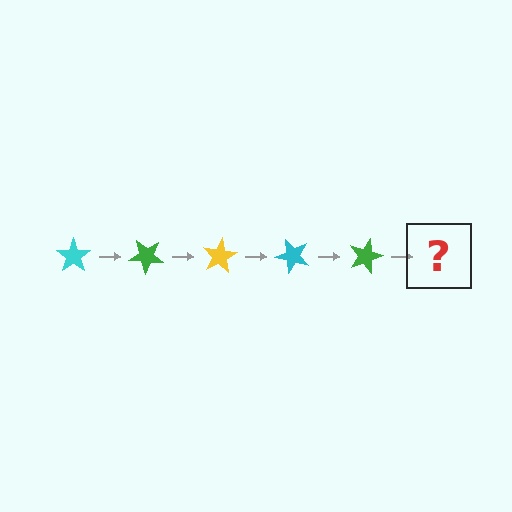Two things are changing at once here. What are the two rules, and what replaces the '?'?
The two rules are that it rotates 40 degrees each step and the color cycles through cyan, green, and yellow. The '?' should be a yellow star, rotated 200 degrees from the start.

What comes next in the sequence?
The next element should be a yellow star, rotated 200 degrees from the start.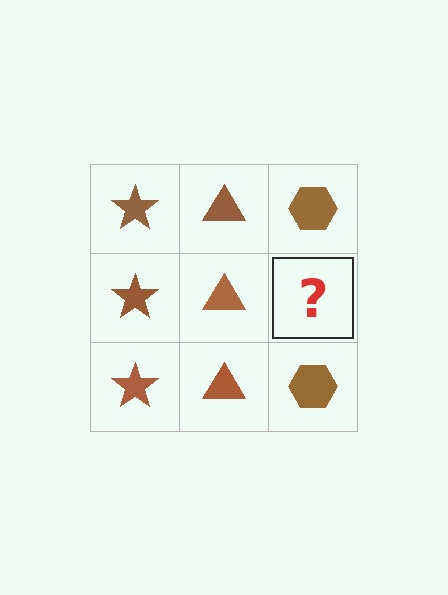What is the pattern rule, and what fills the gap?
The rule is that each column has a consistent shape. The gap should be filled with a brown hexagon.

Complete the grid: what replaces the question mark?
The question mark should be replaced with a brown hexagon.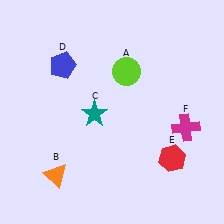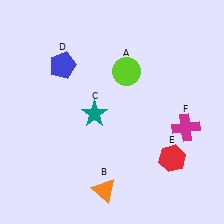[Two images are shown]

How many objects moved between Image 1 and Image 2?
1 object moved between the two images.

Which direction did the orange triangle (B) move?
The orange triangle (B) moved right.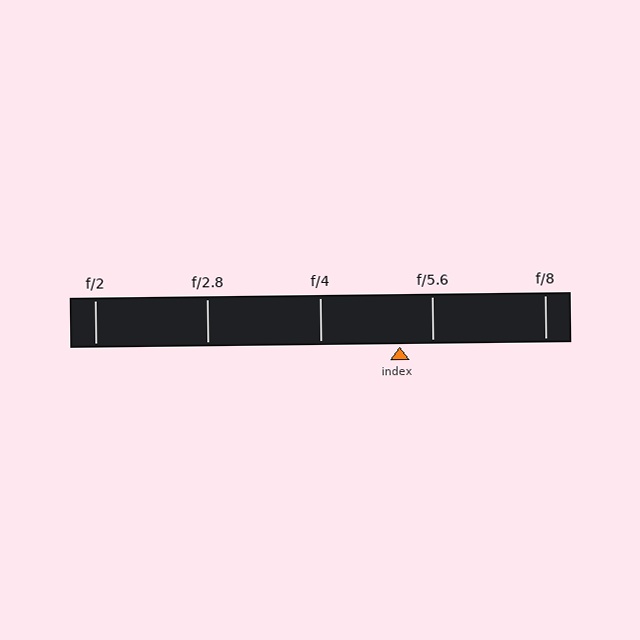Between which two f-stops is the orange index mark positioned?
The index mark is between f/4 and f/5.6.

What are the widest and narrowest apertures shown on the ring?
The widest aperture shown is f/2 and the narrowest is f/8.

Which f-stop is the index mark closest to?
The index mark is closest to f/5.6.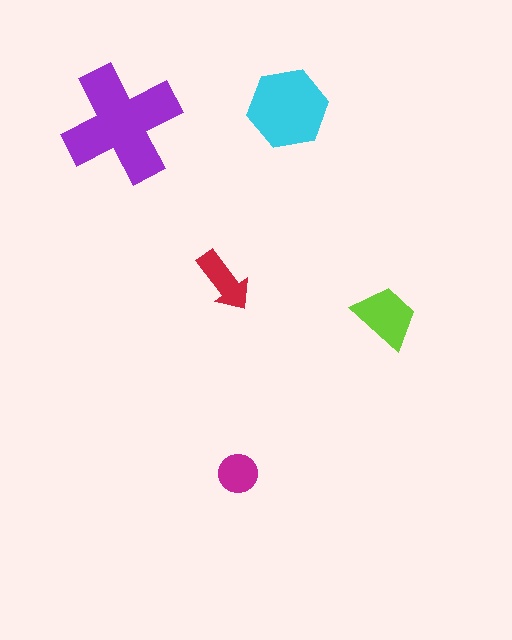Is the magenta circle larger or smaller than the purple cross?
Smaller.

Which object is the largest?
The purple cross.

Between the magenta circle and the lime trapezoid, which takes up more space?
The lime trapezoid.